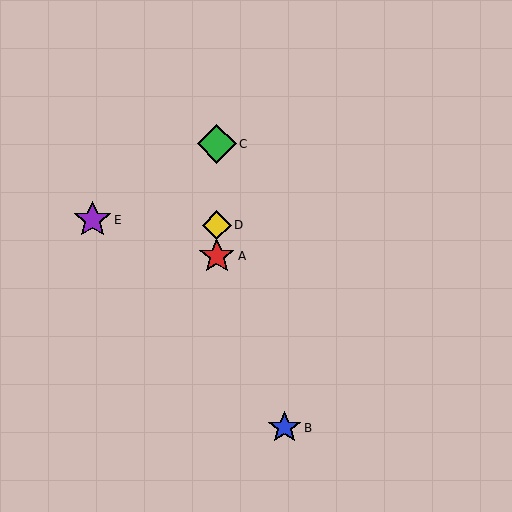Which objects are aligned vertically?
Objects A, C, D are aligned vertically.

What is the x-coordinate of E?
Object E is at x≈93.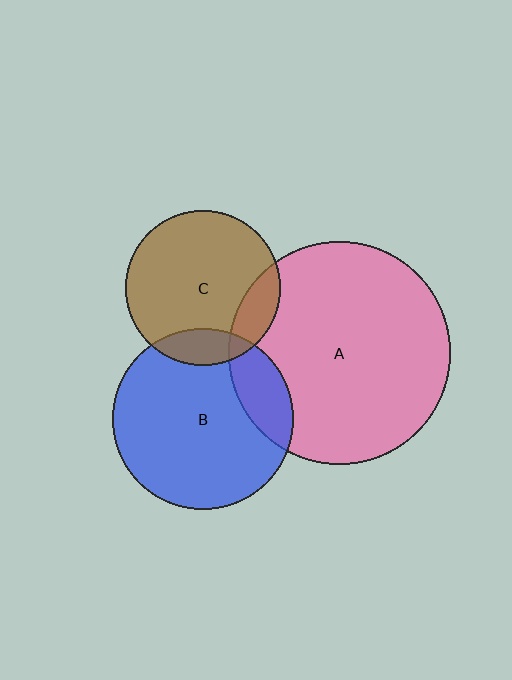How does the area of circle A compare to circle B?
Approximately 1.5 times.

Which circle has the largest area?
Circle A (pink).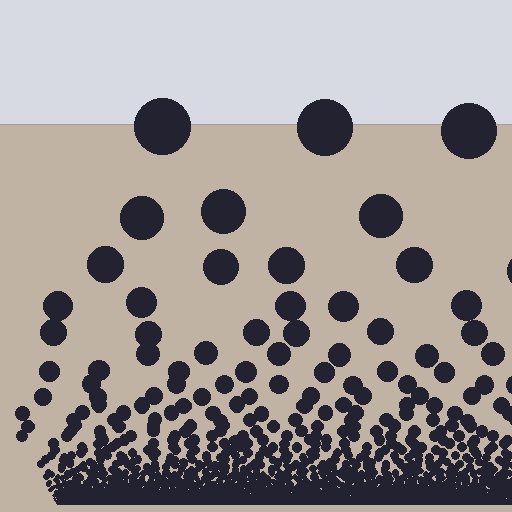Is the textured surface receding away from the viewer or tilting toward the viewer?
The surface appears to tilt toward the viewer. Texture elements get larger and sparser toward the top.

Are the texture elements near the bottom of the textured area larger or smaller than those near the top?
Smaller. The gradient is inverted — elements near the bottom are smaller and denser.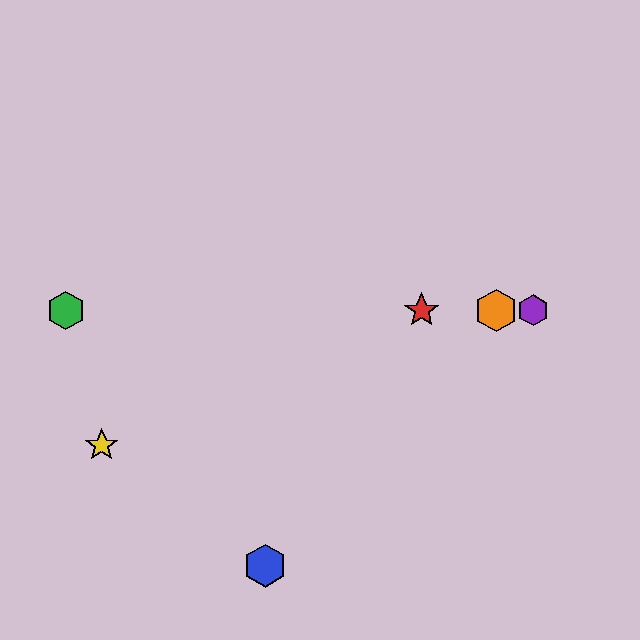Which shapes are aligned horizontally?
The red star, the green hexagon, the purple hexagon, the orange hexagon are aligned horizontally.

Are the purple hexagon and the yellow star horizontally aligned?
No, the purple hexagon is at y≈310 and the yellow star is at y≈446.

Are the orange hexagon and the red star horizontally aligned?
Yes, both are at y≈310.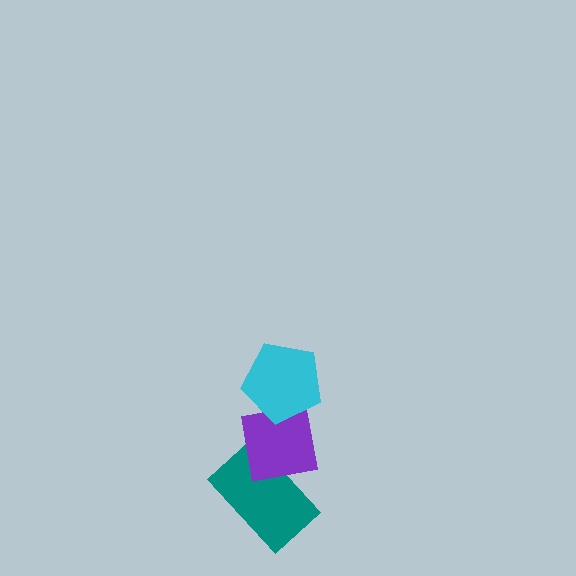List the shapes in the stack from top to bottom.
From top to bottom: the cyan pentagon, the purple square, the teal rectangle.